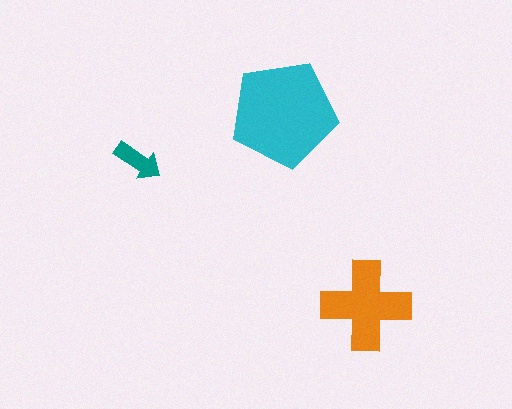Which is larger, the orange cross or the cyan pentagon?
The cyan pentagon.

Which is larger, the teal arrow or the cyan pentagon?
The cyan pentagon.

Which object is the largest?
The cyan pentagon.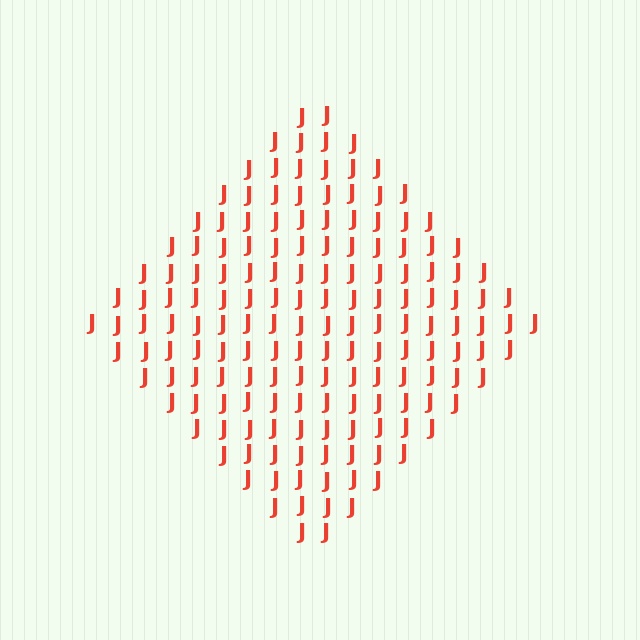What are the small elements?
The small elements are letter J's.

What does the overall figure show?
The overall figure shows a diamond.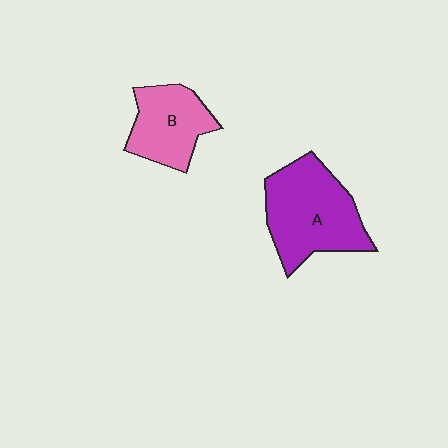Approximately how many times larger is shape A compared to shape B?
Approximately 1.5 times.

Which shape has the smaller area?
Shape B (pink).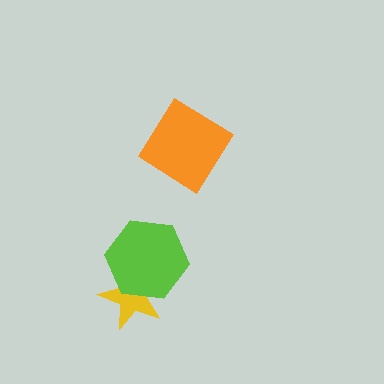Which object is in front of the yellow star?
The lime hexagon is in front of the yellow star.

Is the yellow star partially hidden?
Yes, it is partially covered by another shape.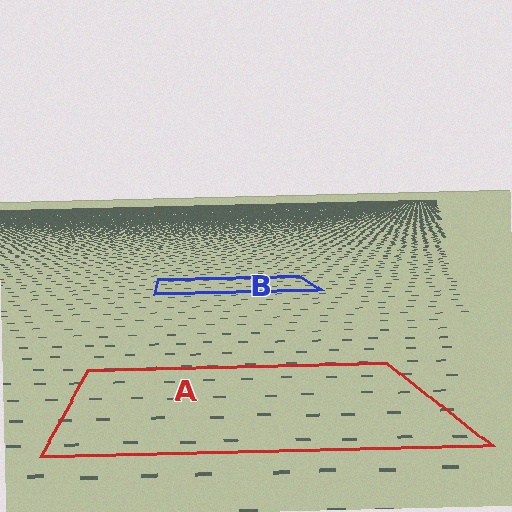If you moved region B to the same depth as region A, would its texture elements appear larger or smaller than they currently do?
They would appear larger. At a closer depth, the same texture elements are projected at a bigger on-screen size.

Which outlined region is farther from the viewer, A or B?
Region B is farther from the viewer — the texture elements inside it appear smaller and more densely packed.